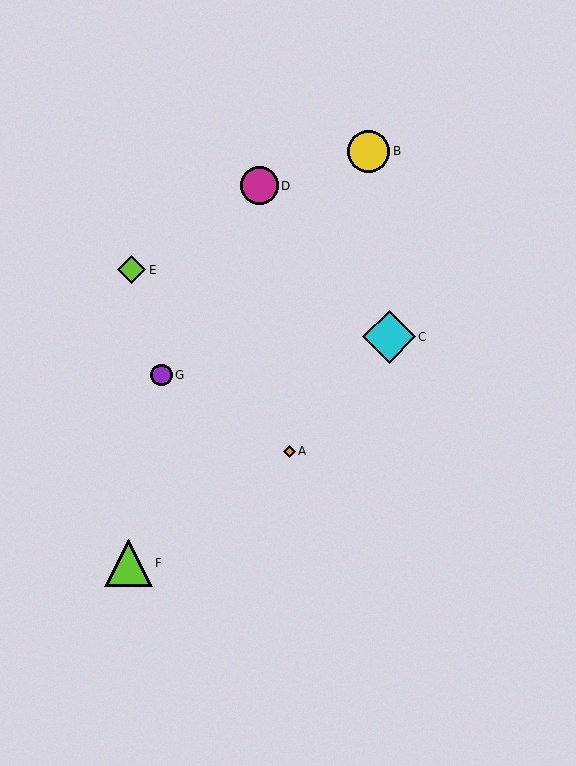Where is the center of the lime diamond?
The center of the lime diamond is at (131, 270).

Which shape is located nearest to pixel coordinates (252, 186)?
The magenta circle (labeled D) at (259, 186) is nearest to that location.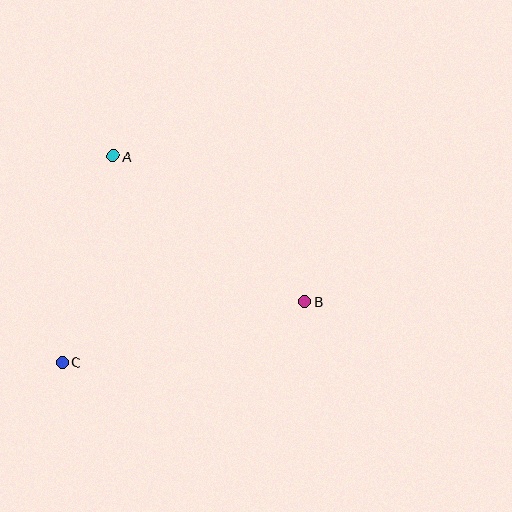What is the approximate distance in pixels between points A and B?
The distance between A and B is approximately 241 pixels.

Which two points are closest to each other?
Points A and C are closest to each other.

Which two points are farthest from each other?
Points B and C are farthest from each other.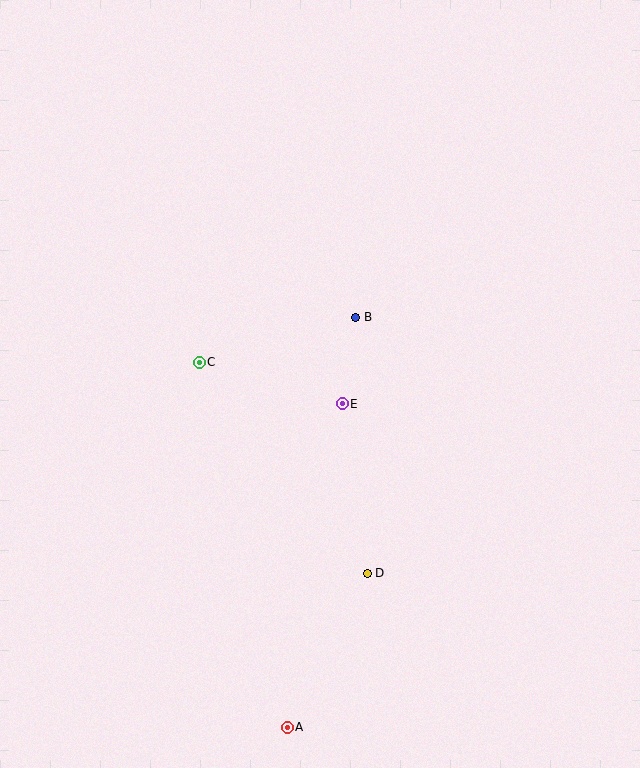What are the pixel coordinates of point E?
Point E is at (342, 404).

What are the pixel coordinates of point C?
Point C is at (199, 362).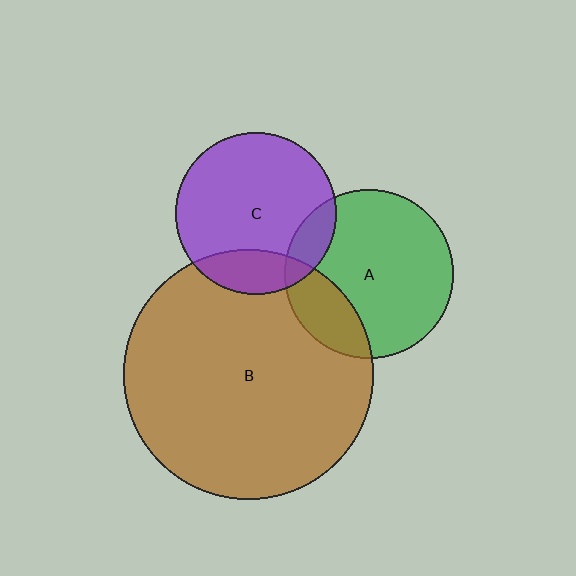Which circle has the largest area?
Circle B (brown).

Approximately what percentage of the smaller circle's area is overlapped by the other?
Approximately 15%.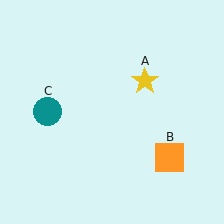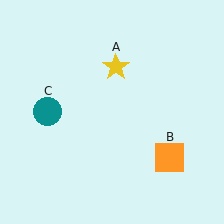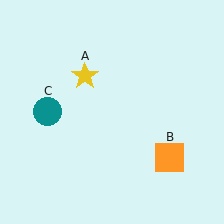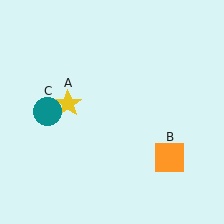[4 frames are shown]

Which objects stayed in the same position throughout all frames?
Orange square (object B) and teal circle (object C) remained stationary.